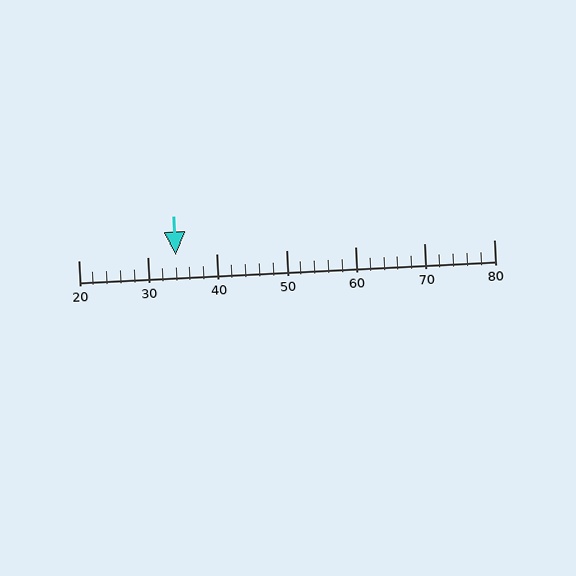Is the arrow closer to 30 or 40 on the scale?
The arrow is closer to 30.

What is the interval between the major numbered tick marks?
The major tick marks are spaced 10 units apart.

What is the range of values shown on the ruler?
The ruler shows values from 20 to 80.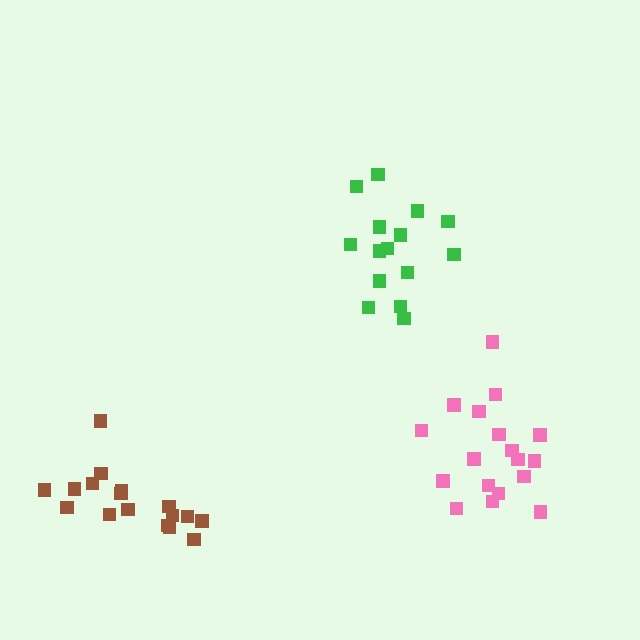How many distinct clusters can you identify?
There are 3 distinct clusters.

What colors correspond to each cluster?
The clusters are colored: green, brown, pink.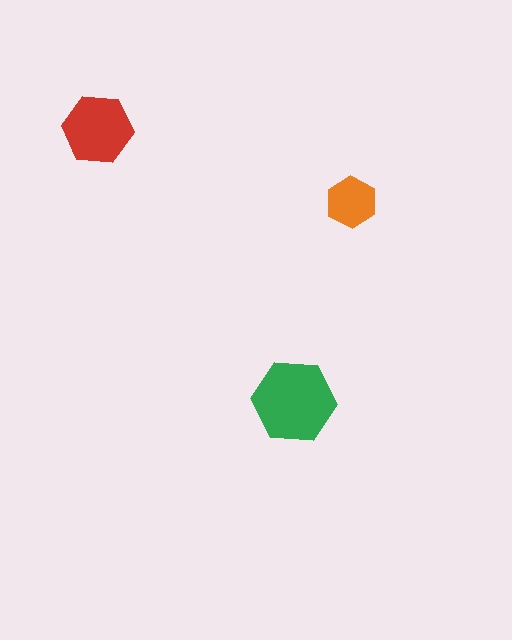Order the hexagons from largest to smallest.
the green one, the red one, the orange one.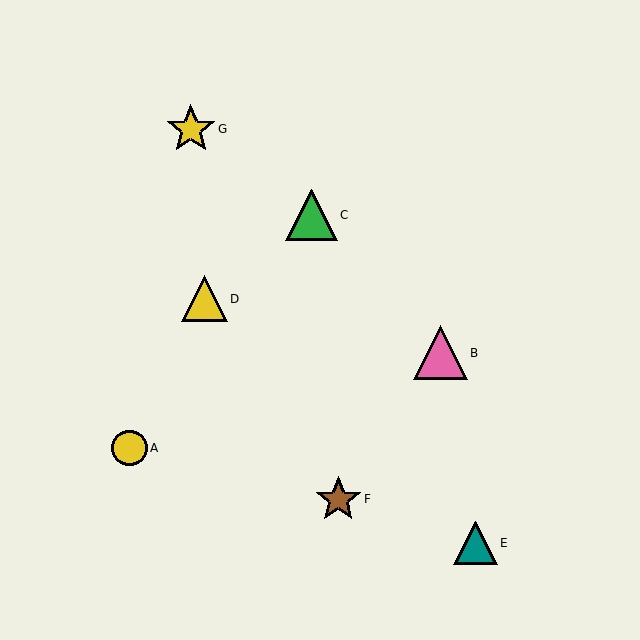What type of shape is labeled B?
Shape B is a pink triangle.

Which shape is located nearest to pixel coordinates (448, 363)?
The pink triangle (labeled B) at (440, 353) is nearest to that location.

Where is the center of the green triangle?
The center of the green triangle is at (312, 215).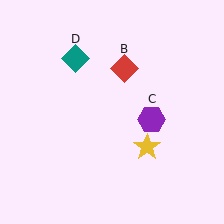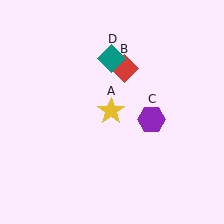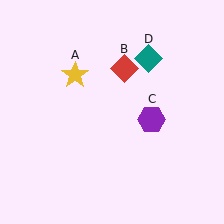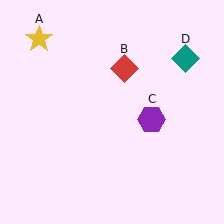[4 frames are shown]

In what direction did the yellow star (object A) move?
The yellow star (object A) moved up and to the left.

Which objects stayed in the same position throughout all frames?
Red diamond (object B) and purple hexagon (object C) remained stationary.